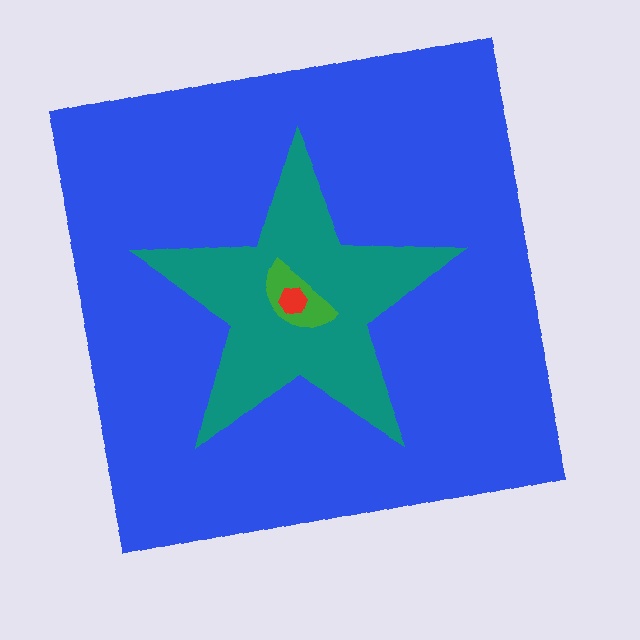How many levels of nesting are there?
4.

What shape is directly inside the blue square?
The teal star.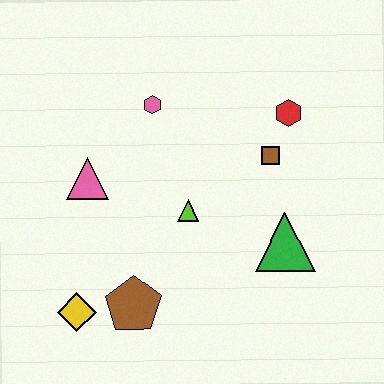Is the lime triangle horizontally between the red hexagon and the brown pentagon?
Yes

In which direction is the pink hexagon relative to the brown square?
The pink hexagon is to the left of the brown square.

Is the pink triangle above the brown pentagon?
Yes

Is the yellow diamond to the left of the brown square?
Yes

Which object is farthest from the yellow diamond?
The red hexagon is farthest from the yellow diamond.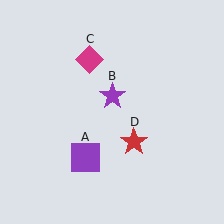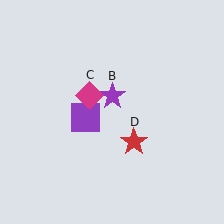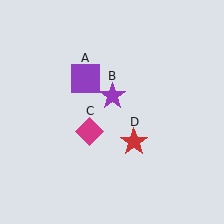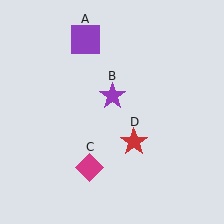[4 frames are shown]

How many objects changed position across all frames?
2 objects changed position: purple square (object A), magenta diamond (object C).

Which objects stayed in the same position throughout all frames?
Purple star (object B) and red star (object D) remained stationary.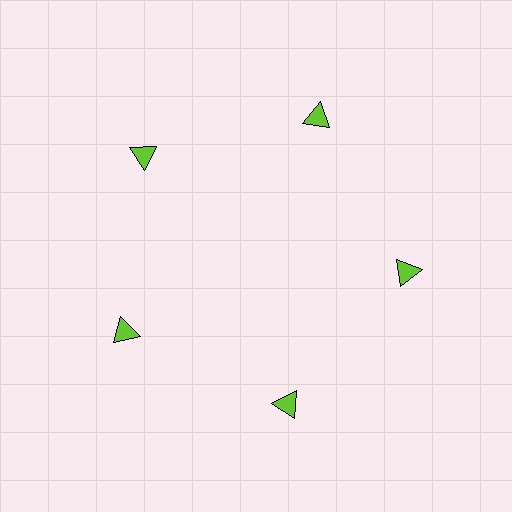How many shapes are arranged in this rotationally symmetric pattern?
There are 5 shapes, arranged in 5 groups of 1.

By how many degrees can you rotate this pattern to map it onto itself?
The pattern maps onto itself every 72 degrees of rotation.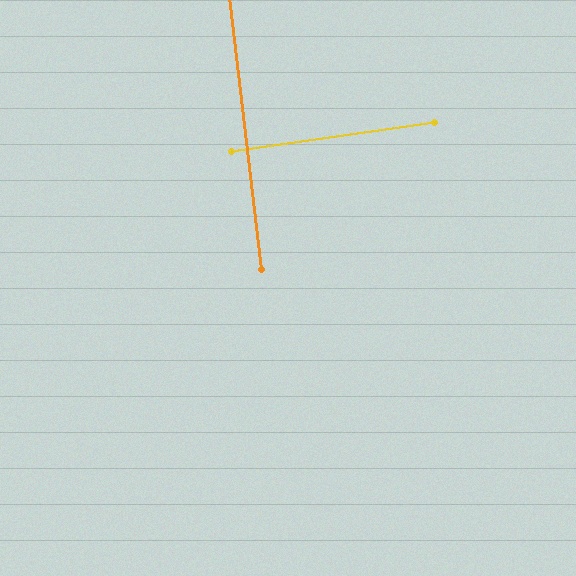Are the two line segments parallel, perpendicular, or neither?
Perpendicular — they meet at approximately 89°.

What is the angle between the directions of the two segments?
Approximately 89 degrees.